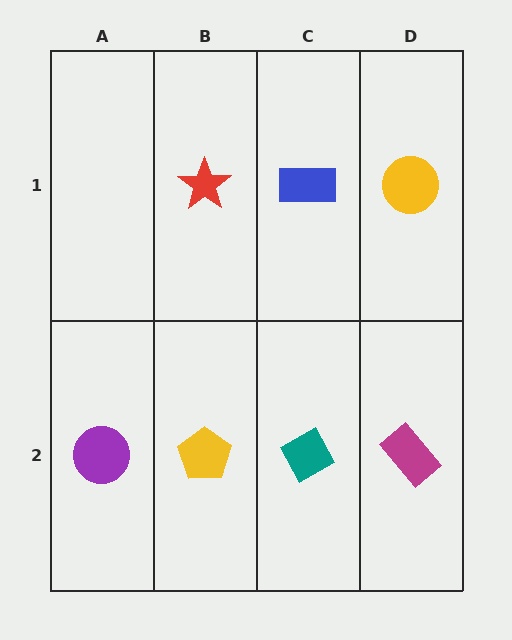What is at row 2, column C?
A teal diamond.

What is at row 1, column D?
A yellow circle.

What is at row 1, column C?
A blue rectangle.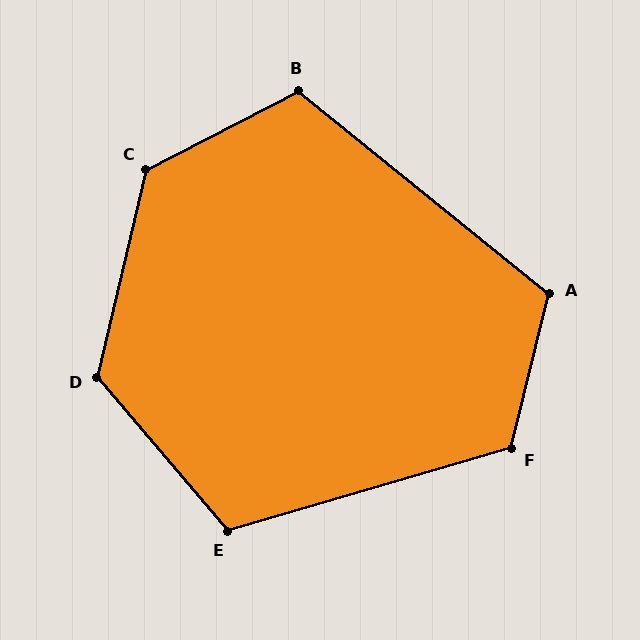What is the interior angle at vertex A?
Approximately 115 degrees (obtuse).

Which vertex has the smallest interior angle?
B, at approximately 114 degrees.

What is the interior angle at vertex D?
Approximately 126 degrees (obtuse).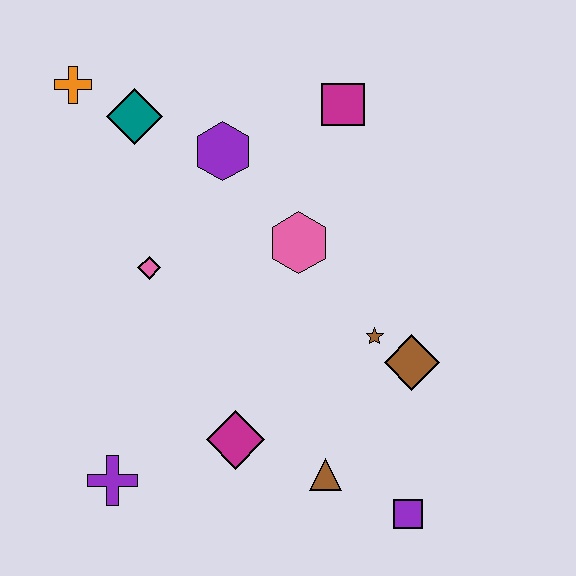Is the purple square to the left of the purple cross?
No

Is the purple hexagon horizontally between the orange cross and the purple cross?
No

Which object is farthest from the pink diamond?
The purple square is farthest from the pink diamond.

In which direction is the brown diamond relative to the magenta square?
The brown diamond is below the magenta square.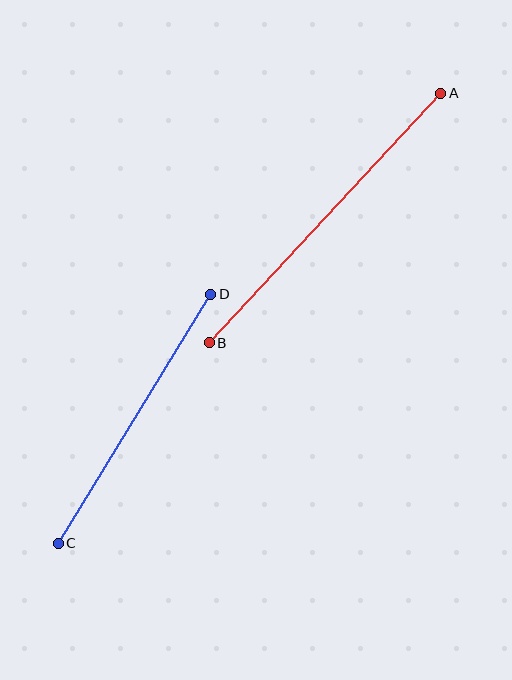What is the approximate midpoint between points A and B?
The midpoint is at approximately (325, 218) pixels.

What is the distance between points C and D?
The distance is approximately 292 pixels.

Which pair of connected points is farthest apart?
Points A and B are farthest apart.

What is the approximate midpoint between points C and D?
The midpoint is at approximately (135, 419) pixels.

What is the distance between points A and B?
The distance is approximately 340 pixels.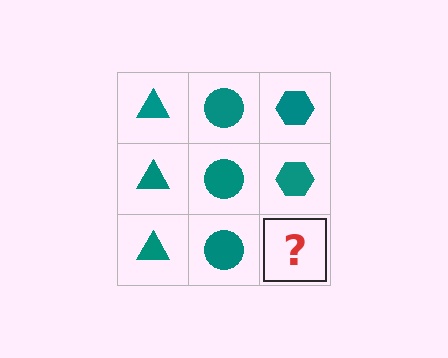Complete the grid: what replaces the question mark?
The question mark should be replaced with a teal hexagon.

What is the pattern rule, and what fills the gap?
The rule is that each column has a consistent shape. The gap should be filled with a teal hexagon.